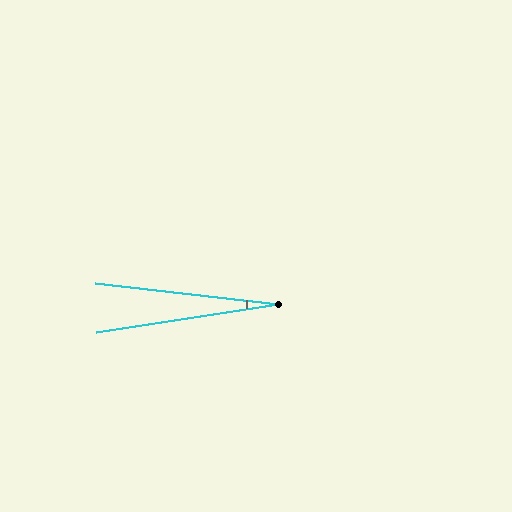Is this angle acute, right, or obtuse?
It is acute.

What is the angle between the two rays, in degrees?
Approximately 15 degrees.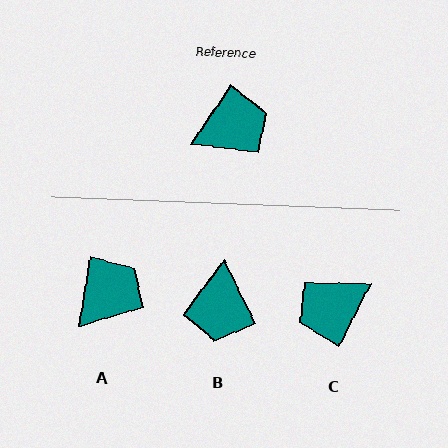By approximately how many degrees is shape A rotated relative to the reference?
Approximately 24 degrees counter-clockwise.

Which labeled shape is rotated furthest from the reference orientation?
C, about 174 degrees away.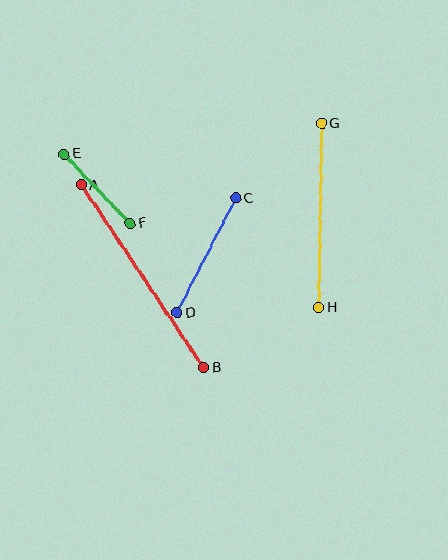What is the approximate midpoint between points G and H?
The midpoint is at approximately (320, 216) pixels.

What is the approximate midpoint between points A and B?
The midpoint is at approximately (142, 276) pixels.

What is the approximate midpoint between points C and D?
The midpoint is at approximately (206, 256) pixels.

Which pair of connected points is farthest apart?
Points A and B are farthest apart.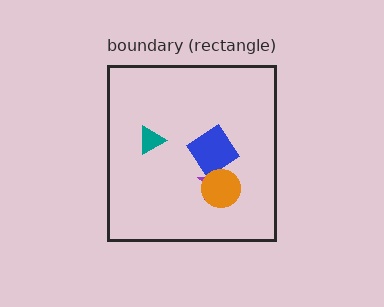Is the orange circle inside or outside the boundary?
Inside.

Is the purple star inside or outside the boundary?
Inside.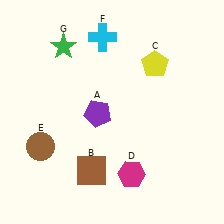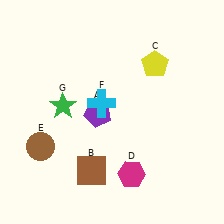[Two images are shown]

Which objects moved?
The objects that moved are: the cyan cross (F), the green star (G).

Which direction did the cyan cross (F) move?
The cyan cross (F) moved down.